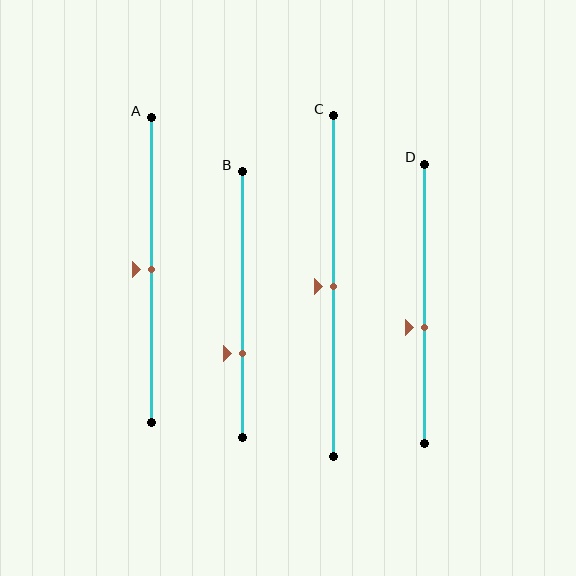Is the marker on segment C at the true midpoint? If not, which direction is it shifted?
Yes, the marker on segment C is at the true midpoint.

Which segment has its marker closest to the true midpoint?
Segment A has its marker closest to the true midpoint.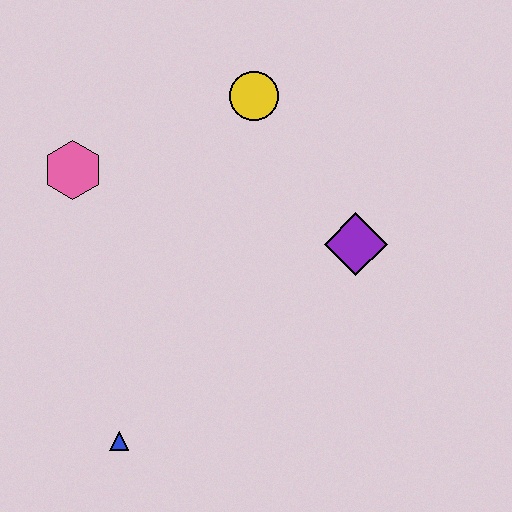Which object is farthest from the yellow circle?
The blue triangle is farthest from the yellow circle.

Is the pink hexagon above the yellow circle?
No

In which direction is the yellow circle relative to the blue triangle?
The yellow circle is above the blue triangle.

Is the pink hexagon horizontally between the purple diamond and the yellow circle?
No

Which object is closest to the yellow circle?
The purple diamond is closest to the yellow circle.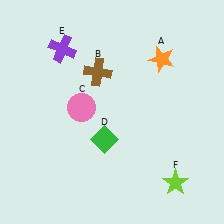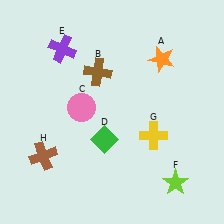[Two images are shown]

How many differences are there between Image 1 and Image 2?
There are 2 differences between the two images.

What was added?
A yellow cross (G), a brown cross (H) were added in Image 2.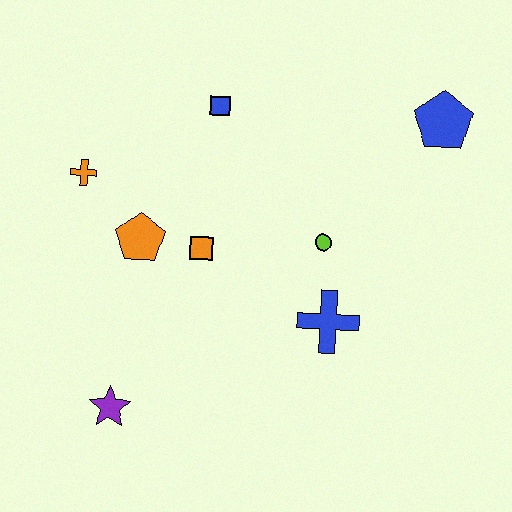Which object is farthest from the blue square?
The purple star is farthest from the blue square.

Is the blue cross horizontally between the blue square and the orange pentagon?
No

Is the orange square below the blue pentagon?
Yes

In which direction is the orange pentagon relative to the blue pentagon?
The orange pentagon is to the left of the blue pentagon.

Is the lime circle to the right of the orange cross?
Yes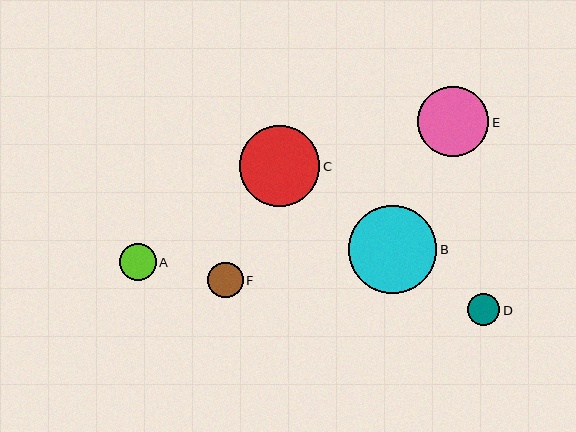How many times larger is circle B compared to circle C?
Circle B is approximately 1.1 times the size of circle C.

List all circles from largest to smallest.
From largest to smallest: B, C, E, A, F, D.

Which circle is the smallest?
Circle D is the smallest with a size of approximately 32 pixels.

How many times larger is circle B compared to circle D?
Circle B is approximately 2.7 times the size of circle D.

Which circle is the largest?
Circle B is the largest with a size of approximately 89 pixels.